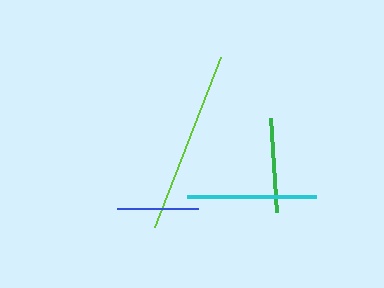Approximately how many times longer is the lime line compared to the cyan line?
The lime line is approximately 1.4 times the length of the cyan line.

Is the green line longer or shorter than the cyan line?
The cyan line is longer than the green line.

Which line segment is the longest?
The lime line is the longest at approximately 182 pixels.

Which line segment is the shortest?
The blue line is the shortest at approximately 81 pixels.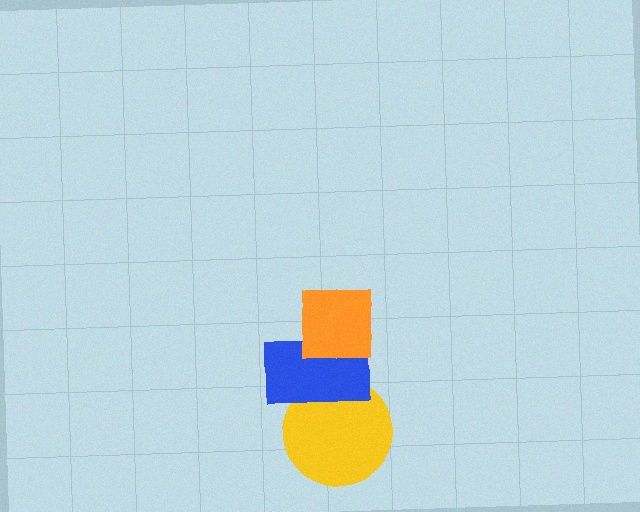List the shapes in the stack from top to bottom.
From top to bottom: the orange square, the blue rectangle, the yellow circle.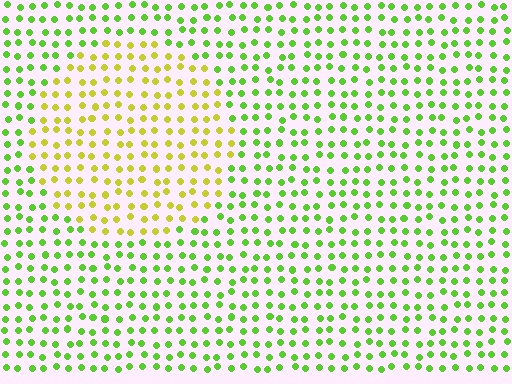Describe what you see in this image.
The image is filled with small lime elements in a uniform arrangement. A circle-shaped region is visible where the elements are tinted to a slightly different hue, forming a subtle color boundary.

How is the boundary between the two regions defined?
The boundary is defined purely by a slight shift in hue (about 42 degrees). Spacing, size, and orientation are identical on both sides.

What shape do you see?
I see a circle.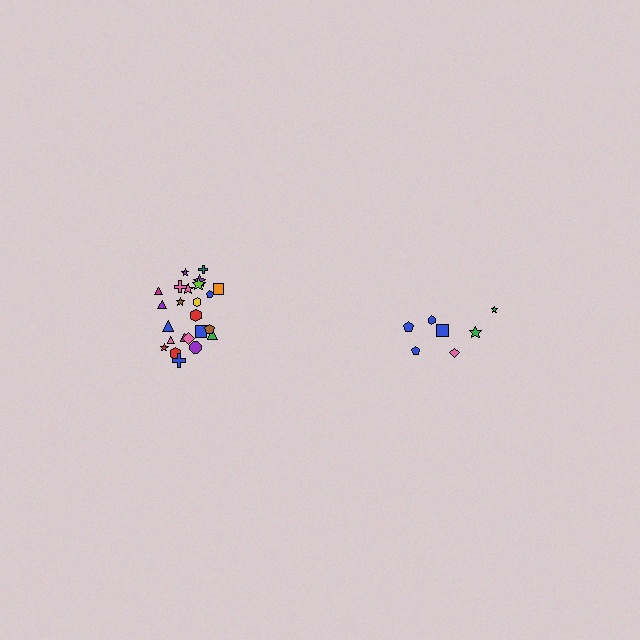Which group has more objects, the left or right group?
The left group.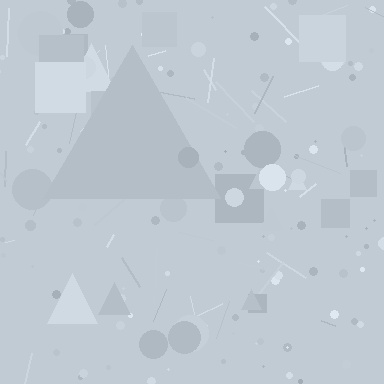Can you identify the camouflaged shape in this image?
The camouflaged shape is a triangle.